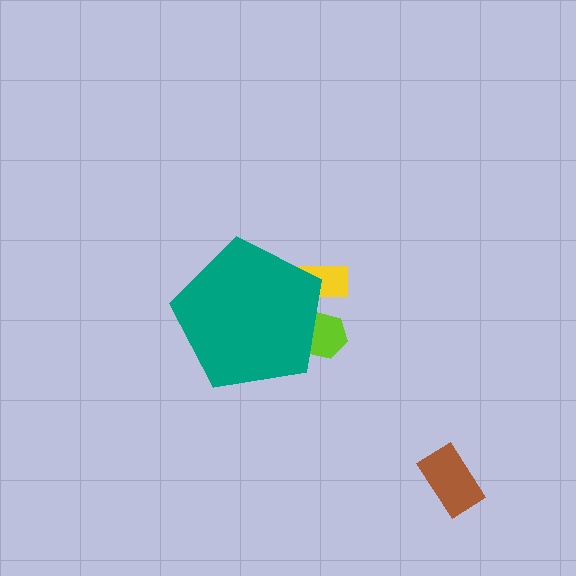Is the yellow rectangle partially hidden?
Yes, the yellow rectangle is partially hidden behind the teal pentagon.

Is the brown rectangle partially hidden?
No, the brown rectangle is fully visible.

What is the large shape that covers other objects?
A teal pentagon.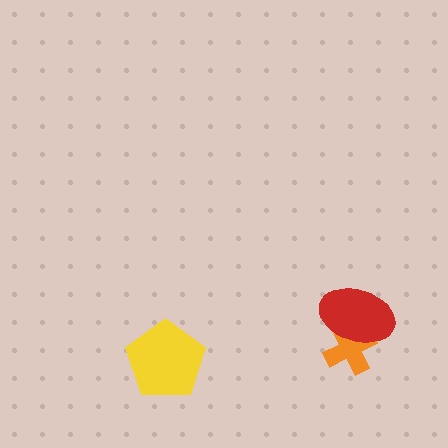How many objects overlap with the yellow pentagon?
0 objects overlap with the yellow pentagon.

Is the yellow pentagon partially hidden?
No, no other shape covers it.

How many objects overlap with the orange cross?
1 object overlaps with the orange cross.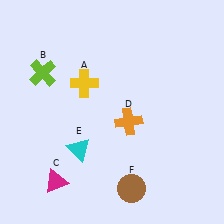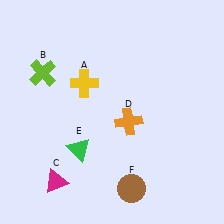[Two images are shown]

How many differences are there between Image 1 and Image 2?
There is 1 difference between the two images.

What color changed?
The triangle (E) changed from cyan in Image 1 to green in Image 2.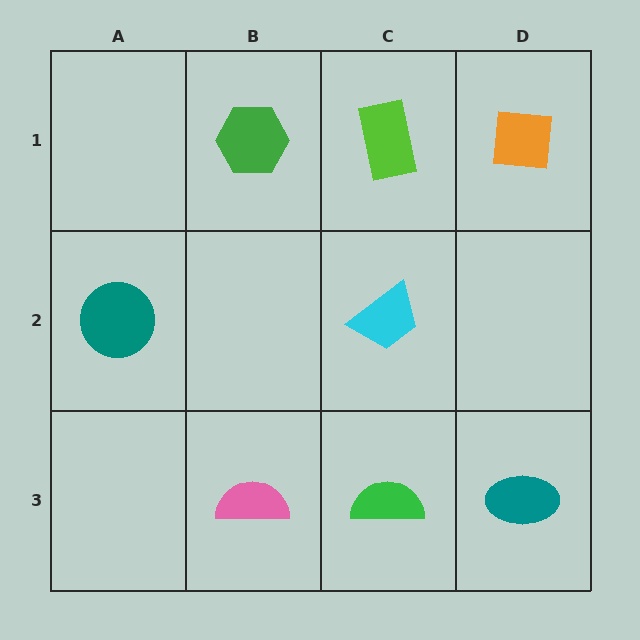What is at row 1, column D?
An orange square.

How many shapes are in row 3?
3 shapes.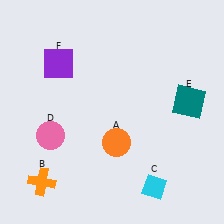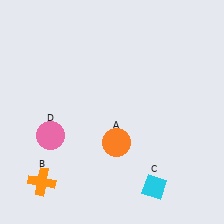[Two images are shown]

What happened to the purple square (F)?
The purple square (F) was removed in Image 2. It was in the top-left area of Image 1.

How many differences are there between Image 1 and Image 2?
There are 2 differences between the two images.